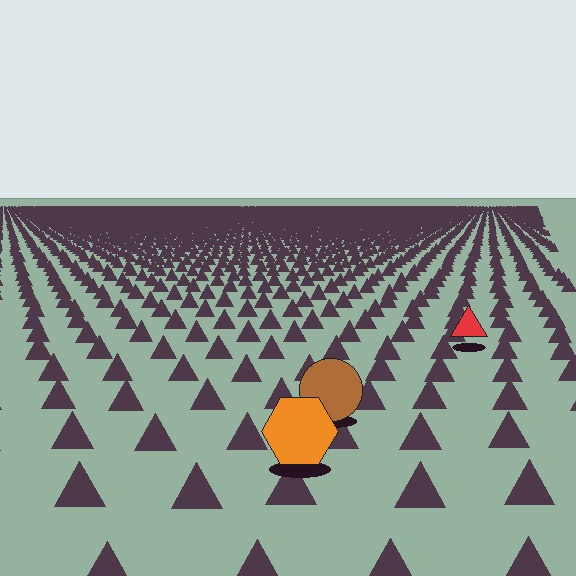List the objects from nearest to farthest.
From nearest to farthest: the orange hexagon, the brown circle, the red triangle.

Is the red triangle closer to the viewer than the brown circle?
No. The brown circle is closer — you can tell from the texture gradient: the ground texture is coarser near it.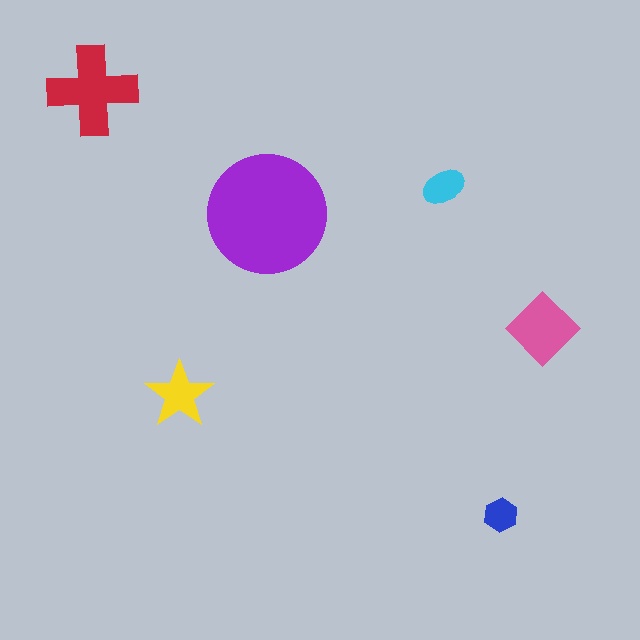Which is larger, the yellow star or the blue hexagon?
The yellow star.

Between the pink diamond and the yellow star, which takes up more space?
The pink diamond.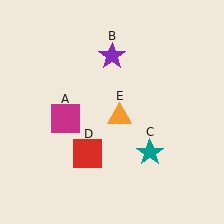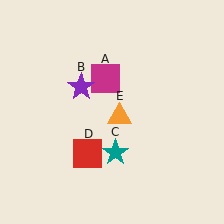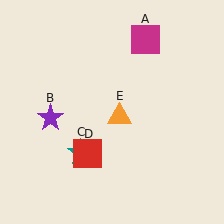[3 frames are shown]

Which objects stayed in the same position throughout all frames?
Red square (object D) and orange triangle (object E) remained stationary.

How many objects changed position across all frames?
3 objects changed position: magenta square (object A), purple star (object B), teal star (object C).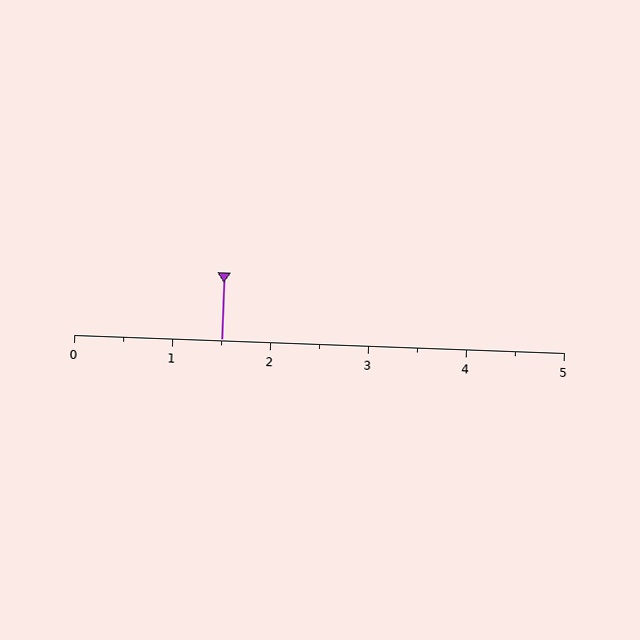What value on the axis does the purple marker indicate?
The marker indicates approximately 1.5.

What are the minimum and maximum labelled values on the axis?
The axis runs from 0 to 5.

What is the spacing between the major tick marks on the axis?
The major ticks are spaced 1 apart.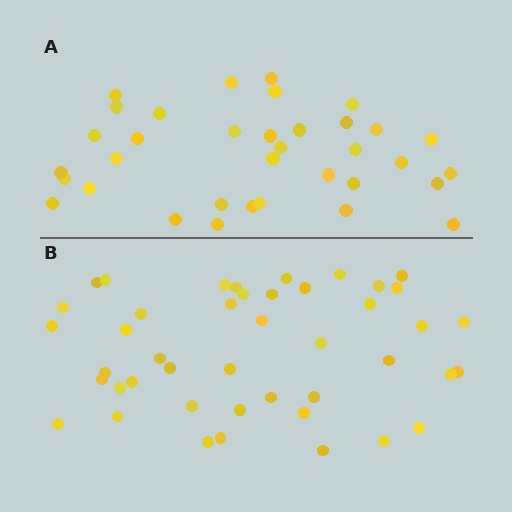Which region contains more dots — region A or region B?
Region B (the bottom region) has more dots.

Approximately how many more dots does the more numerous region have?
Region B has roughly 8 or so more dots than region A.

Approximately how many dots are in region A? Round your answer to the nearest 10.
About 40 dots. (The exact count is 35, which rounds to 40.)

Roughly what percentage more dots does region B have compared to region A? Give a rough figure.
About 25% more.